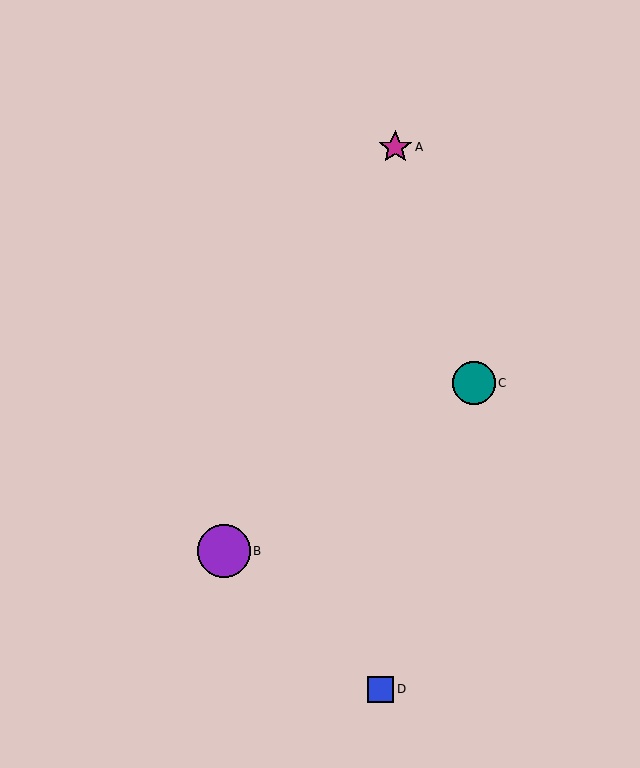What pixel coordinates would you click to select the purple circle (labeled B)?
Click at (224, 551) to select the purple circle B.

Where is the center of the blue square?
The center of the blue square is at (381, 689).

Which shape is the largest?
The purple circle (labeled B) is the largest.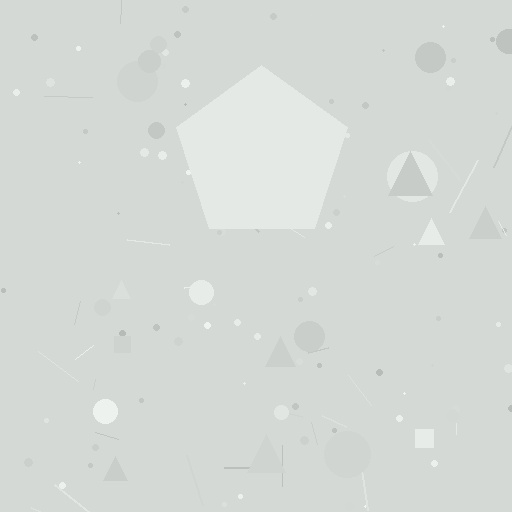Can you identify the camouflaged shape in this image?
The camouflaged shape is a pentagon.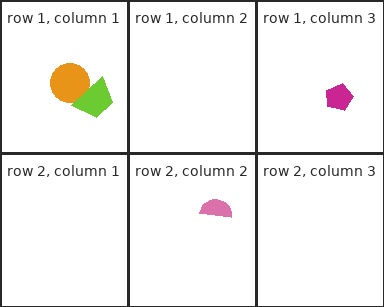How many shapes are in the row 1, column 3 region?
1.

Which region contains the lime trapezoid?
The row 1, column 1 region.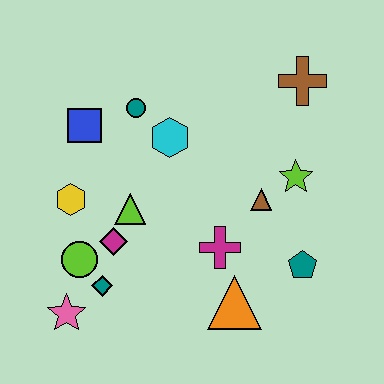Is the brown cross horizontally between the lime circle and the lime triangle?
No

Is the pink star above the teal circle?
No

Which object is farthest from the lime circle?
The brown cross is farthest from the lime circle.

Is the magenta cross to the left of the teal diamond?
No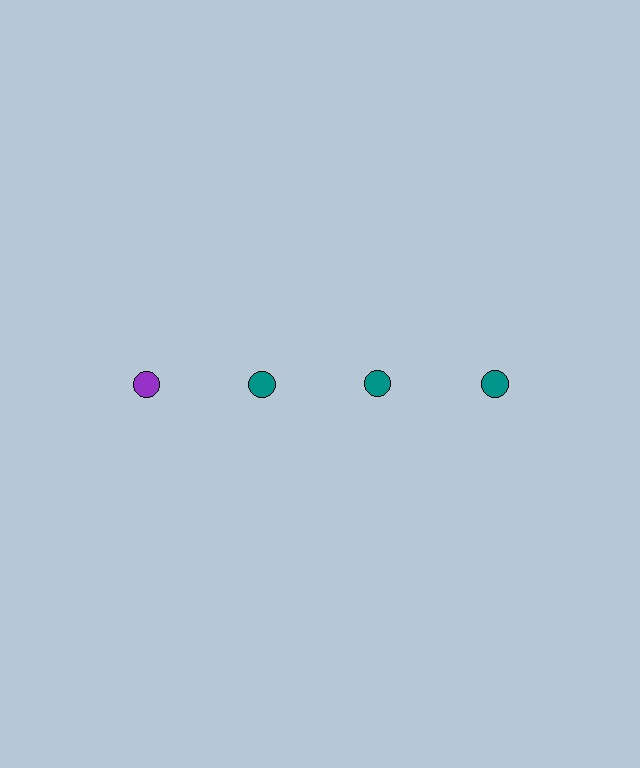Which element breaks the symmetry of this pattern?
The purple circle in the top row, leftmost column breaks the symmetry. All other shapes are teal circles.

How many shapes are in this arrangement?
There are 4 shapes arranged in a grid pattern.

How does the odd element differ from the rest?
It has a different color: purple instead of teal.